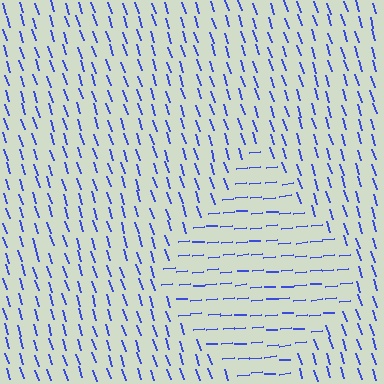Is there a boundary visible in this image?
Yes, there is a texture boundary formed by a change in line orientation.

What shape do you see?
I see a diamond.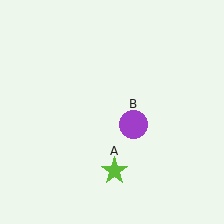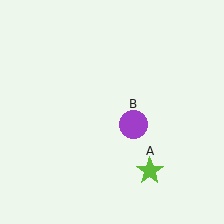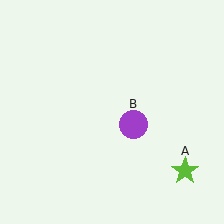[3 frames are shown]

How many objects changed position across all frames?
1 object changed position: lime star (object A).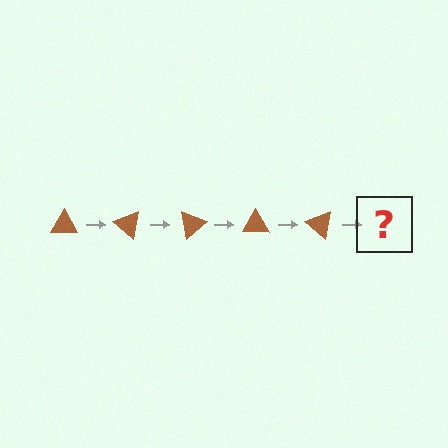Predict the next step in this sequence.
The next step is a brown triangle rotated 200 degrees.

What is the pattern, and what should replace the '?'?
The pattern is that the triangle rotates 40 degrees each step. The '?' should be a brown triangle rotated 200 degrees.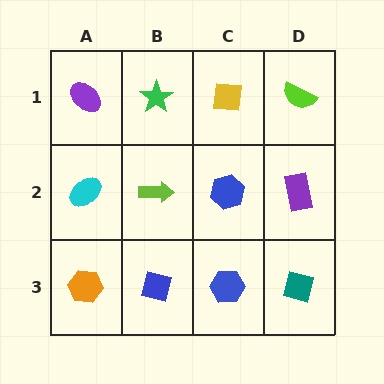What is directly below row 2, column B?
A blue square.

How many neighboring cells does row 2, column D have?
3.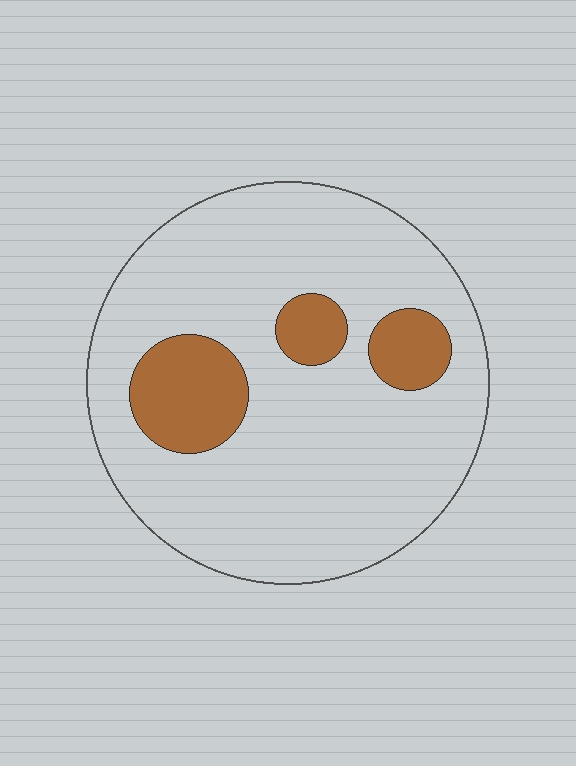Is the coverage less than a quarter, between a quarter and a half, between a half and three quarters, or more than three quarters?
Less than a quarter.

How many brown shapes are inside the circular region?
3.